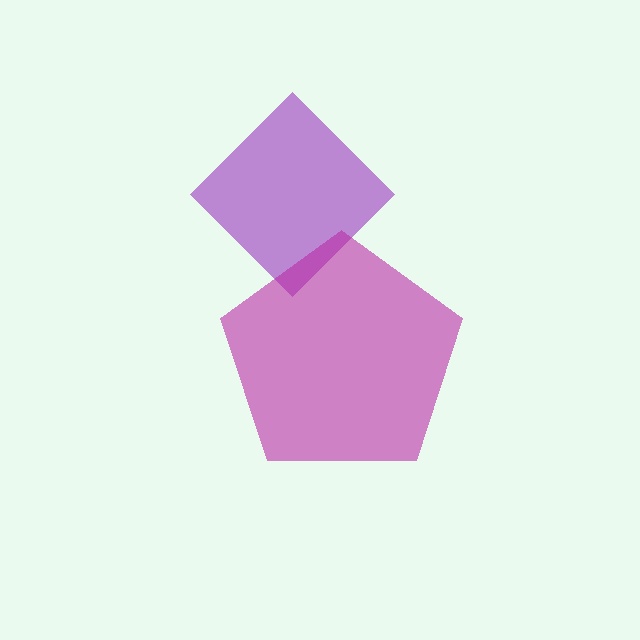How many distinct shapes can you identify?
There are 2 distinct shapes: a purple diamond, a magenta pentagon.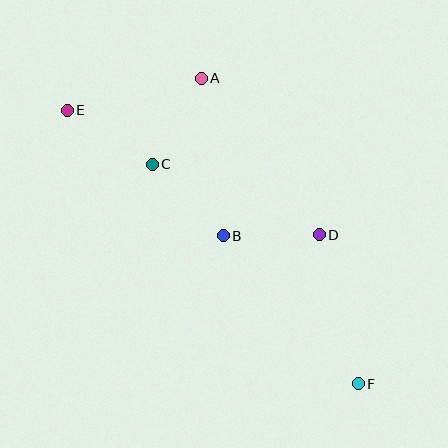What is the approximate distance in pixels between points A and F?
The distance between A and F is approximately 343 pixels.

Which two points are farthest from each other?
Points E and F are farthest from each other.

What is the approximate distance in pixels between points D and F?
The distance between D and F is approximately 154 pixels.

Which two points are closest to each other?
Points B and D are closest to each other.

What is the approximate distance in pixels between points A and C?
The distance between A and C is approximately 99 pixels.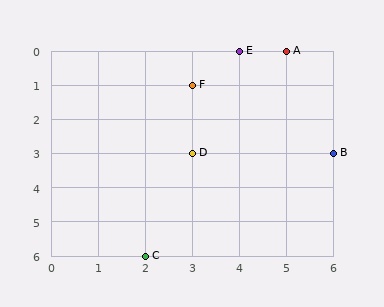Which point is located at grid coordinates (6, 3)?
Point B is at (6, 3).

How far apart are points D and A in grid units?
Points D and A are 2 columns and 3 rows apart (about 3.6 grid units diagonally).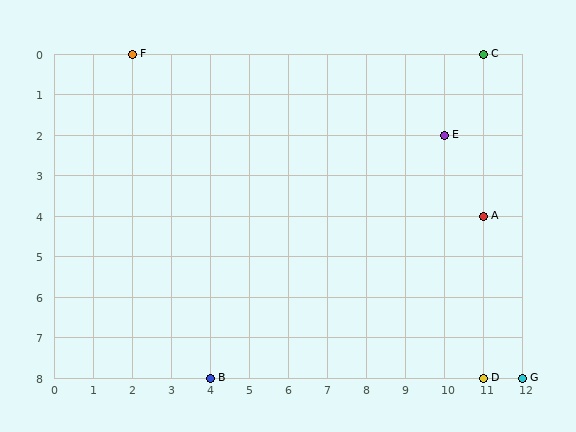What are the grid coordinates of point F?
Point F is at grid coordinates (2, 0).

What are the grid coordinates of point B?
Point B is at grid coordinates (4, 8).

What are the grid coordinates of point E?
Point E is at grid coordinates (10, 2).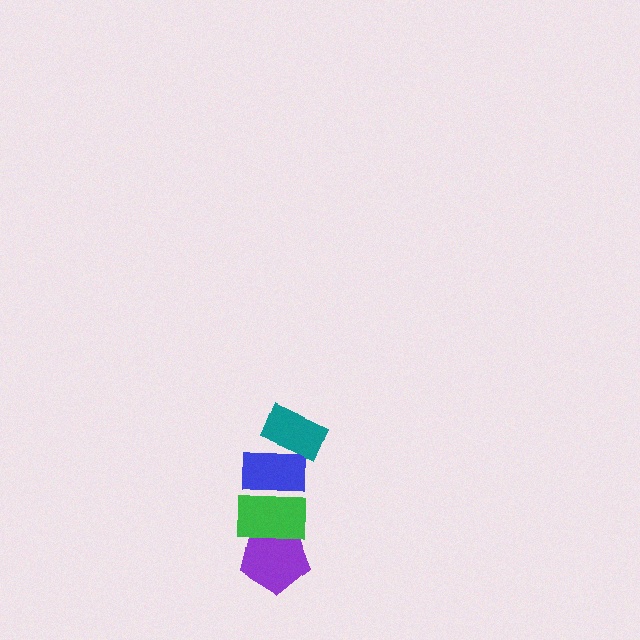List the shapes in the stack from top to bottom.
From top to bottom: the teal rectangle, the blue rectangle, the green rectangle, the purple pentagon.